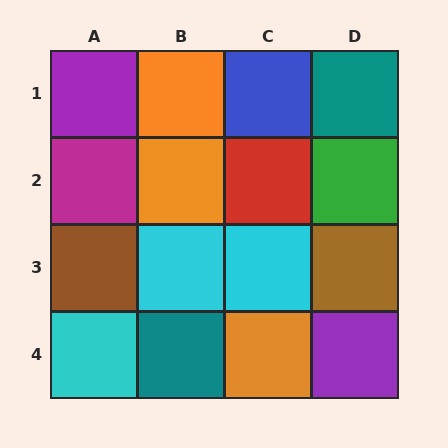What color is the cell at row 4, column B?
Teal.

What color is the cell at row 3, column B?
Cyan.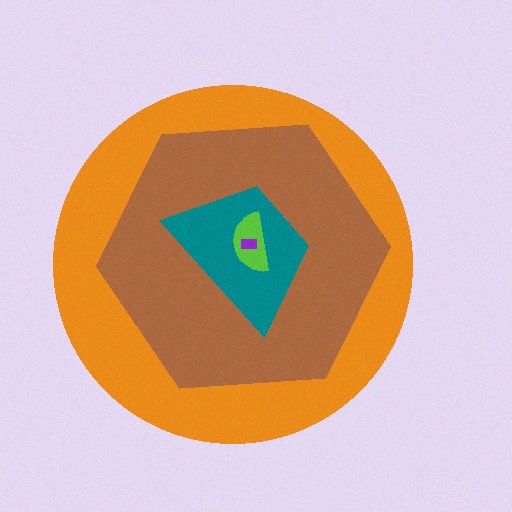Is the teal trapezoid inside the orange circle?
Yes.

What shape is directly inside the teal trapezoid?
The lime semicircle.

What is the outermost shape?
The orange circle.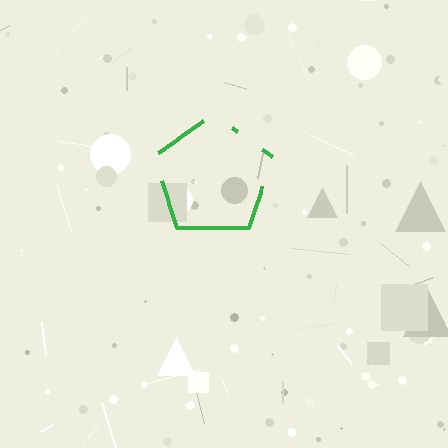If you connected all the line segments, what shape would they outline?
They would outline a pentagon.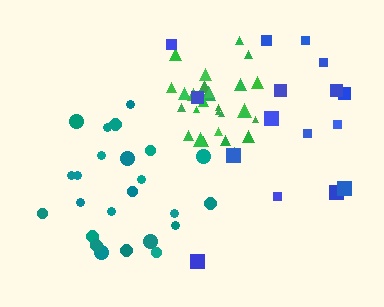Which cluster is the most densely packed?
Green.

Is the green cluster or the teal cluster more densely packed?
Green.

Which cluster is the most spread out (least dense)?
Blue.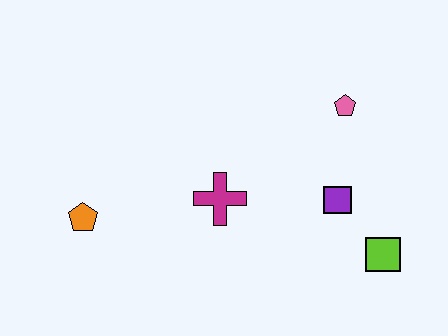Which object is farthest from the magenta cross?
The lime square is farthest from the magenta cross.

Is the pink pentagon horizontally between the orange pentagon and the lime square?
Yes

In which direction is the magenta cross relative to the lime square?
The magenta cross is to the left of the lime square.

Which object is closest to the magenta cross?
The purple square is closest to the magenta cross.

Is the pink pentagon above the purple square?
Yes